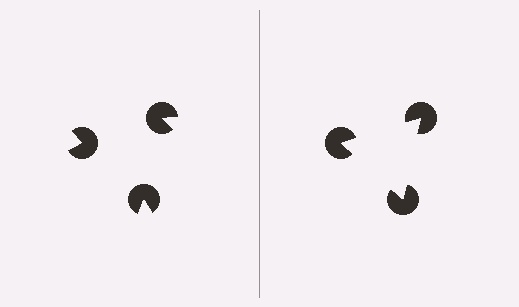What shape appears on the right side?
An illusory triangle.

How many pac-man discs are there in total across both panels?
6 — 3 on each side.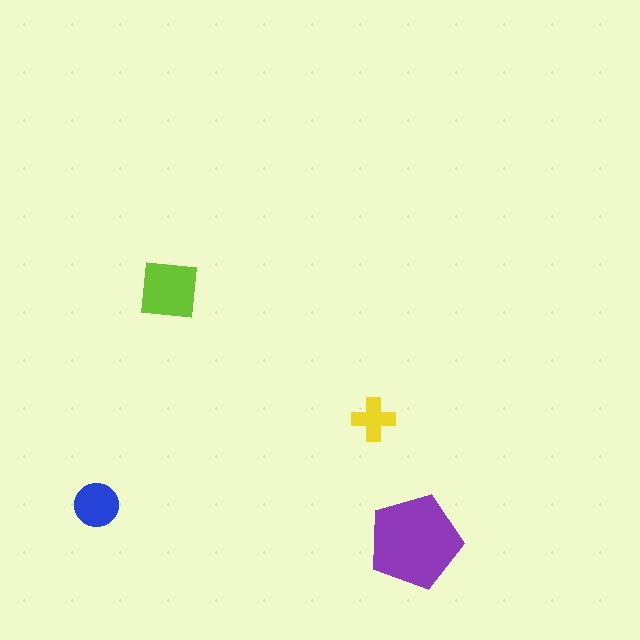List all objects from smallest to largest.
The yellow cross, the blue circle, the lime square, the purple pentagon.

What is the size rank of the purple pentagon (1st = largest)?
1st.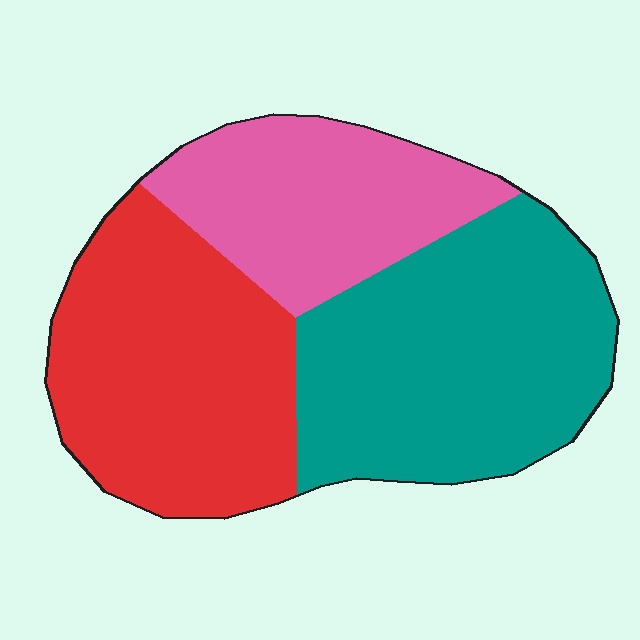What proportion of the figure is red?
Red covers 35% of the figure.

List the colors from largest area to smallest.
From largest to smallest: teal, red, pink.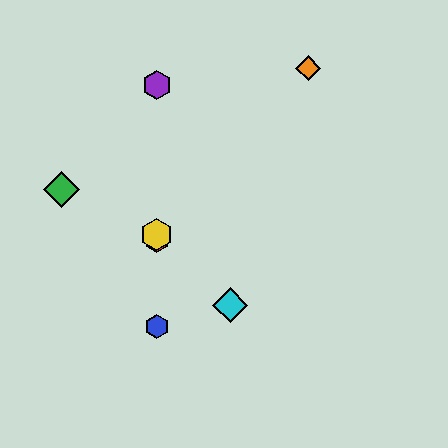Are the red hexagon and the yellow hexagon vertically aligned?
Yes, both are at x≈157.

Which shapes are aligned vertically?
The red hexagon, the blue hexagon, the yellow hexagon, the purple hexagon are aligned vertically.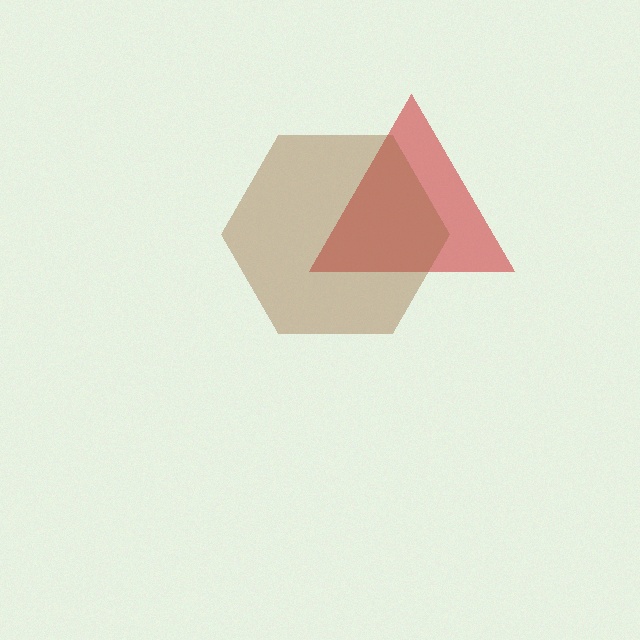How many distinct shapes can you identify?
There are 2 distinct shapes: a red triangle, a brown hexagon.